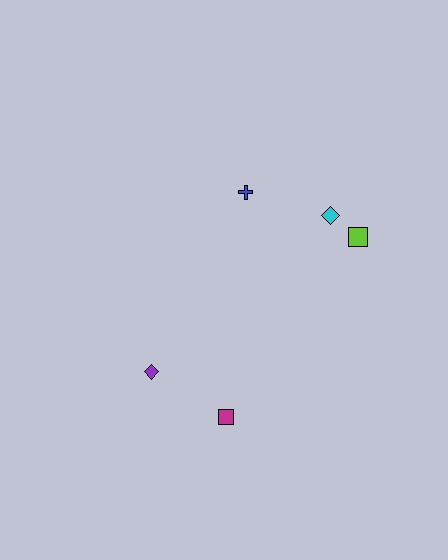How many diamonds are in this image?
There are 2 diamonds.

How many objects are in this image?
There are 5 objects.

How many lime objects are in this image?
There is 1 lime object.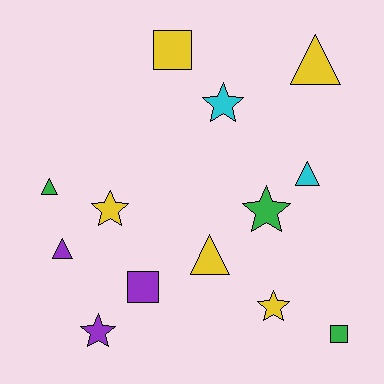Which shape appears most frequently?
Star, with 5 objects.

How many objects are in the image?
There are 13 objects.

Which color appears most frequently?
Yellow, with 5 objects.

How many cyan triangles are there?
There is 1 cyan triangle.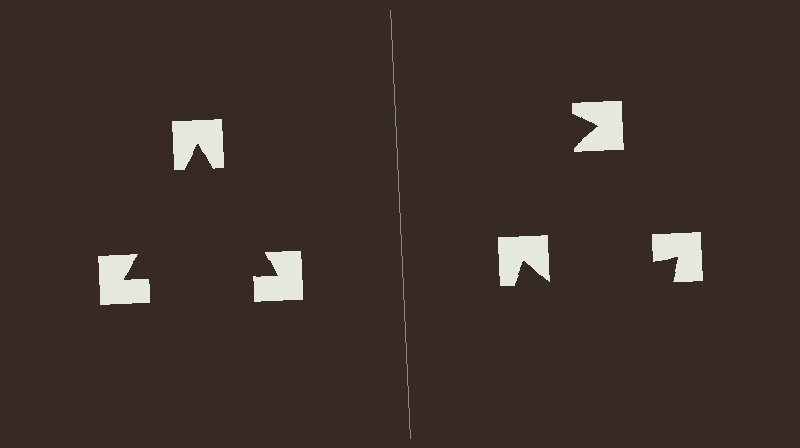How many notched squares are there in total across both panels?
6 — 3 on each side.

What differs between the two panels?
The notched squares are positioned identically on both sides; only the wedge orientations differ. On the left they align to a triangle; on the right they are misaligned.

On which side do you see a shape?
An illusory triangle appears on the left side. On the right side the wedge cuts are rotated, so no coherent shape forms.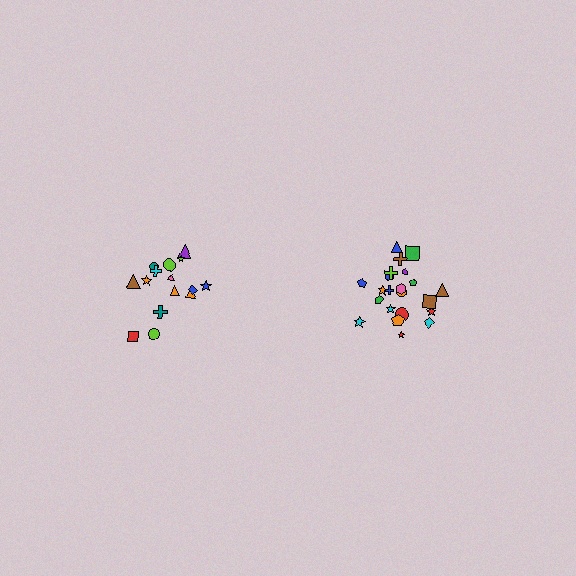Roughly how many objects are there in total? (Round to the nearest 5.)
Roughly 35 objects in total.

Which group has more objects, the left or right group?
The right group.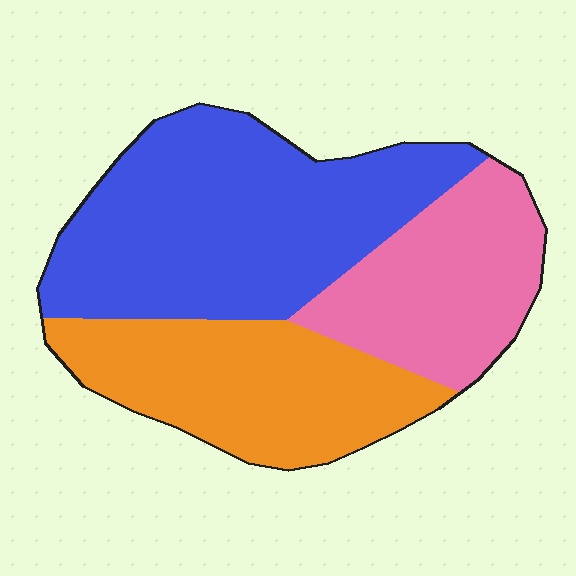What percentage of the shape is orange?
Orange covers 30% of the shape.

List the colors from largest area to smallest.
From largest to smallest: blue, orange, pink.